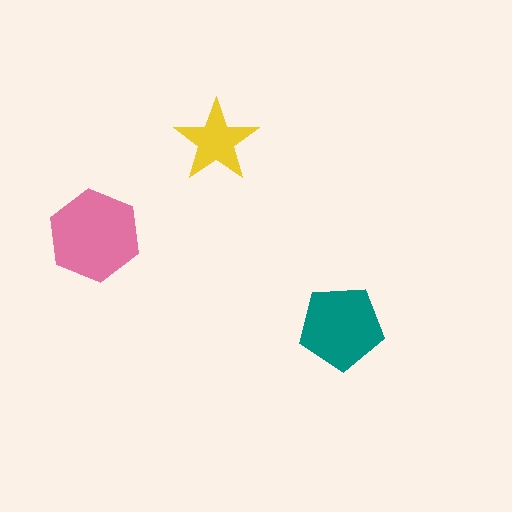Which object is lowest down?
The teal pentagon is bottommost.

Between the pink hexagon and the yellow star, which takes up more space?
The pink hexagon.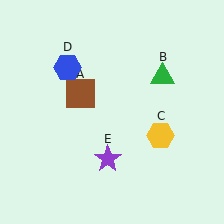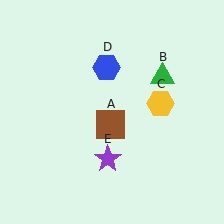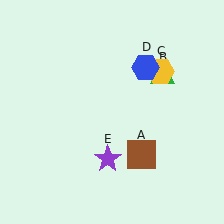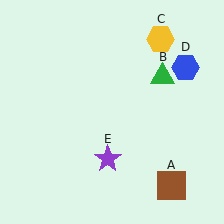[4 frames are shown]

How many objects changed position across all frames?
3 objects changed position: brown square (object A), yellow hexagon (object C), blue hexagon (object D).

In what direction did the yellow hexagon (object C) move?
The yellow hexagon (object C) moved up.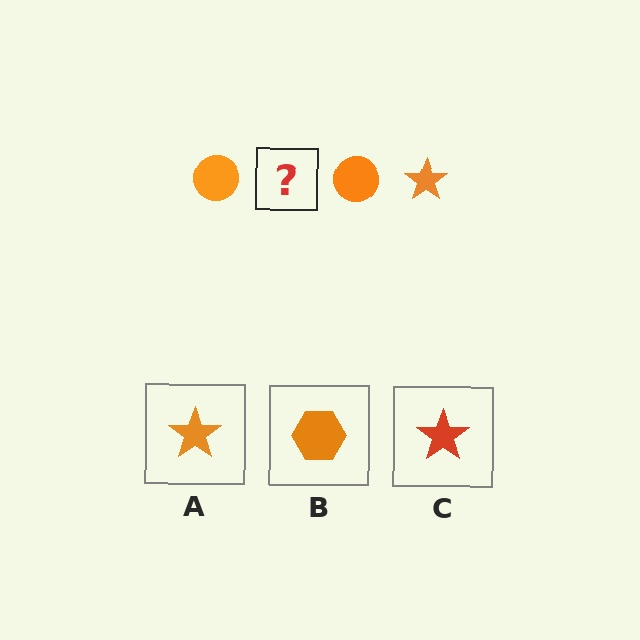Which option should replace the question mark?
Option A.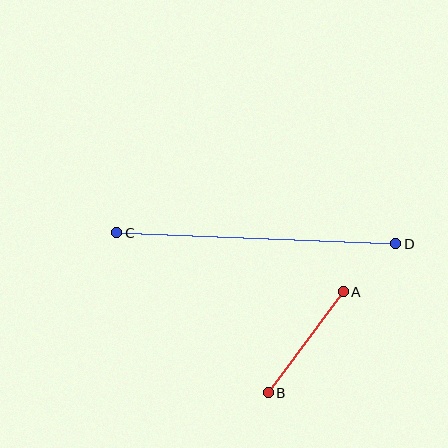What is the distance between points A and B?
The distance is approximately 126 pixels.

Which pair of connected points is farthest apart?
Points C and D are farthest apart.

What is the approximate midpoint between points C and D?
The midpoint is at approximately (256, 238) pixels.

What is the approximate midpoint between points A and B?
The midpoint is at approximately (306, 342) pixels.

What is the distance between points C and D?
The distance is approximately 279 pixels.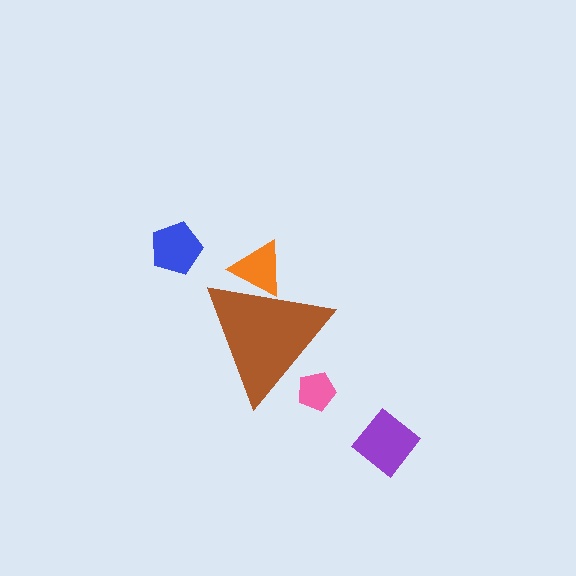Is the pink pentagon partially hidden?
Yes, the pink pentagon is partially hidden behind the brown triangle.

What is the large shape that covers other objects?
A brown triangle.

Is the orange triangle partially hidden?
Yes, the orange triangle is partially hidden behind the brown triangle.